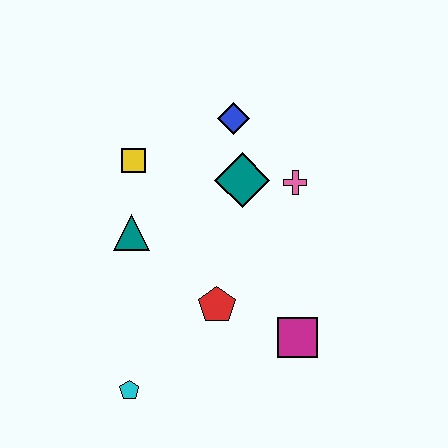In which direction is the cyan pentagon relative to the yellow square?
The cyan pentagon is below the yellow square.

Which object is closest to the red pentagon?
The magenta square is closest to the red pentagon.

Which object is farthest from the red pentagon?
The blue diamond is farthest from the red pentagon.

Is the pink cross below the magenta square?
No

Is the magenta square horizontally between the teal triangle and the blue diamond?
No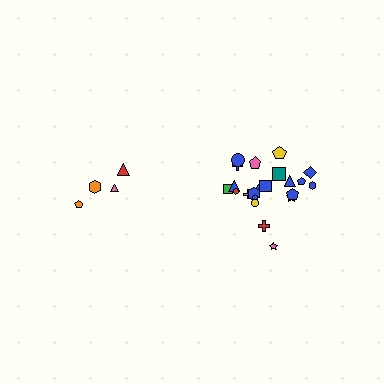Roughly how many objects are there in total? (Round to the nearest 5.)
Roughly 25 objects in total.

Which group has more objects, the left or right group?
The right group.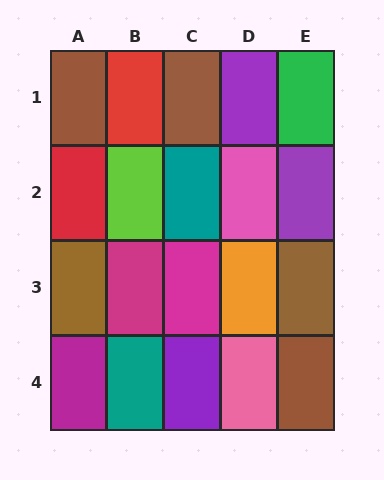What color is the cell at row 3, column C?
Magenta.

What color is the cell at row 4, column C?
Purple.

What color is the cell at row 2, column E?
Purple.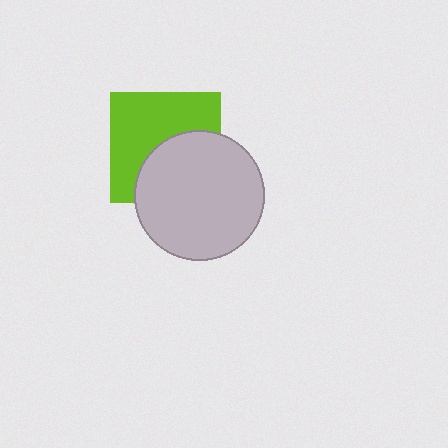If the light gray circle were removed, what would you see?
You would see the complete lime square.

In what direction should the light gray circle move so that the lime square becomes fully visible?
The light gray circle should move toward the lower-right. That is the shortest direction to clear the overlap and leave the lime square fully visible.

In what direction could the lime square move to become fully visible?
The lime square could move toward the upper-left. That would shift it out from behind the light gray circle entirely.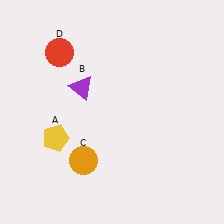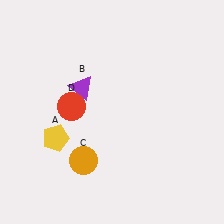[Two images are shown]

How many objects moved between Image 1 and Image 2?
1 object moved between the two images.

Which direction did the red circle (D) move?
The red circle (D) moved down.